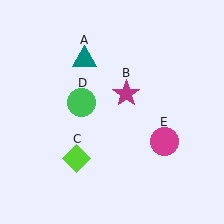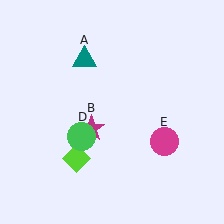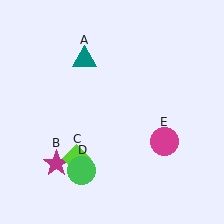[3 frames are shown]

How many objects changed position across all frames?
2 objects changed position: magenta star (object B), green circle (object D).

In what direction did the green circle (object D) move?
The green circle (object D) moved down.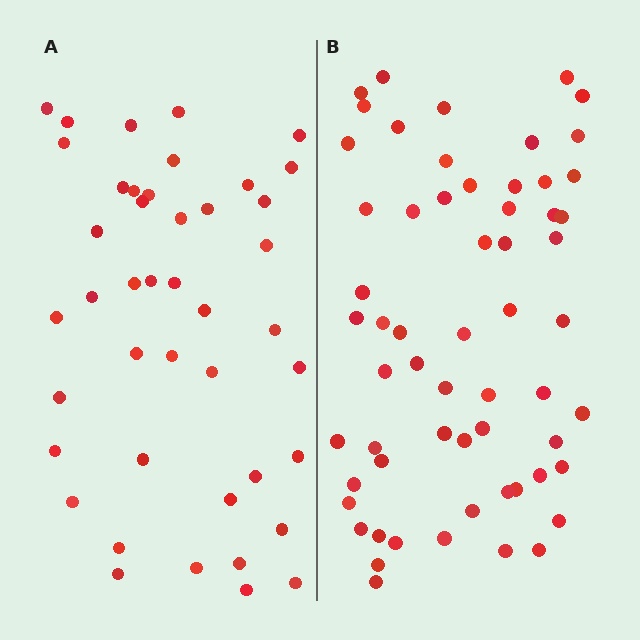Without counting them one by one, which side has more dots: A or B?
Region B (the right region) has more dots.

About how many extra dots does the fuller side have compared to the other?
Region B has approximately 15 more dots than region A.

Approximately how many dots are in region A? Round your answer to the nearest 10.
About 40 dots. (The exact count is 43, which rounds to 40.)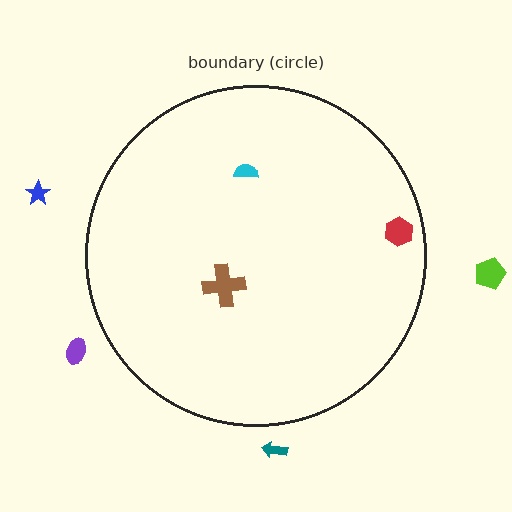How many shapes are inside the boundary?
3 inside, 4 outside.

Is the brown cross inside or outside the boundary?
Inside.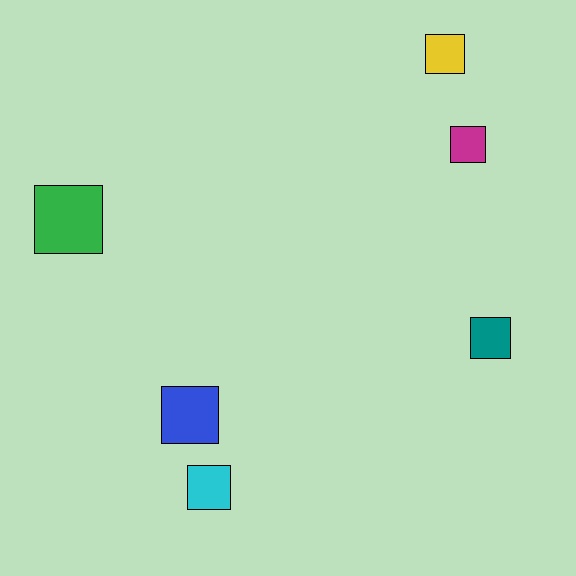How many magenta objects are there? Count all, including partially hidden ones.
There is 1 magenta object.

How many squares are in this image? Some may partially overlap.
There are 6 squares.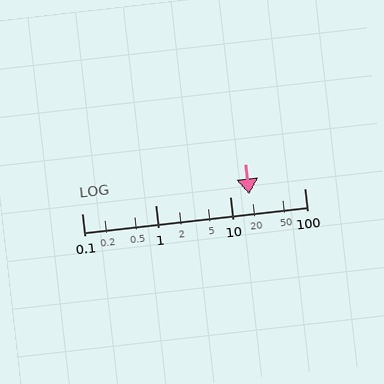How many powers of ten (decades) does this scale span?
The scale spans 3 decades, from 0.1 to 100.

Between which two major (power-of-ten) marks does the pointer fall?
The pointer is between 10 and 100.